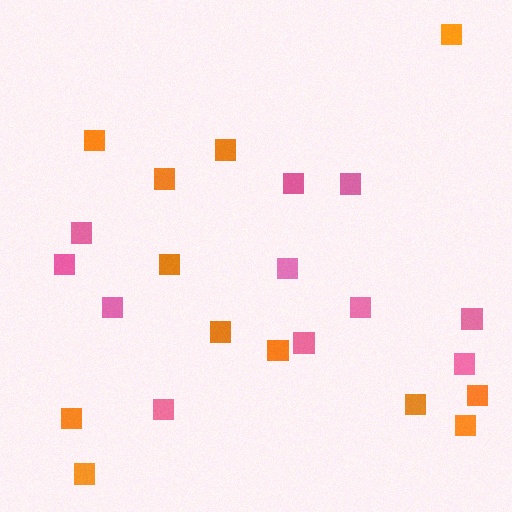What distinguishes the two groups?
There are 2 groups: one group of pink squares (11) and one group of orange squares (12).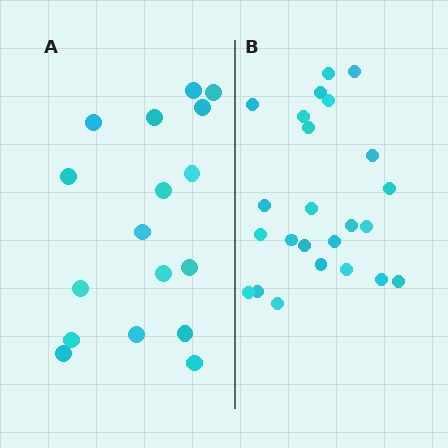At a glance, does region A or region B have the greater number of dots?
Region B (the right region) has more dots.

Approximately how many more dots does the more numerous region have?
Region B has roughly 8 or so more dots than region A.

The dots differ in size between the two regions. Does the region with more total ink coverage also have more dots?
No. Region A has more total ink coverage because its dots are larger, but region B actually contains more individual dots. Total area can be misleading — the number of items is what matters here.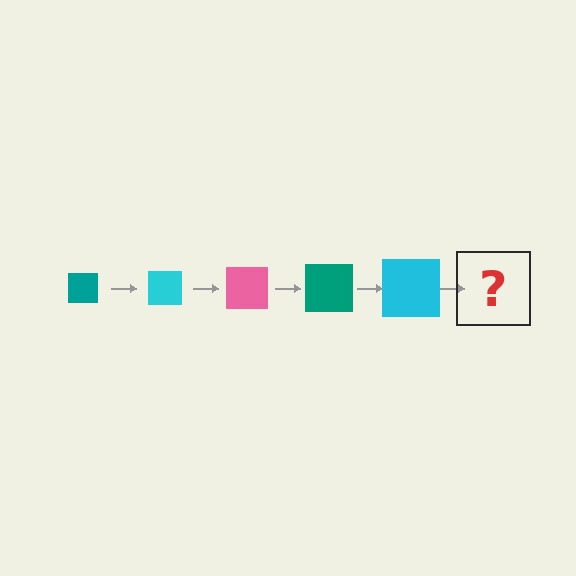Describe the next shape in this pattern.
It should be a pink square, larger than the previous one.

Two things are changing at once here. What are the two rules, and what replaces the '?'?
The two rules are that the square grows larger each step and the color cycles through teal, cyan, and pink. The '?' should be a pink square, larger than the previous one.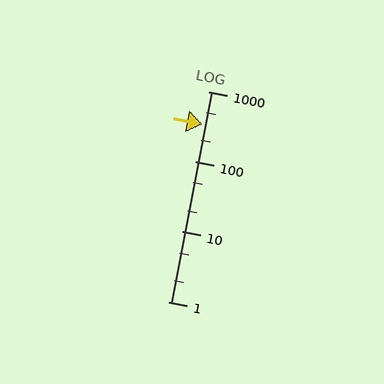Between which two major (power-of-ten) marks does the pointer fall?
The pointer is between 100 and 1000.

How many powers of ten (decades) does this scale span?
The scale spans 3 decades, from 1 to 1000.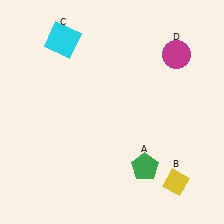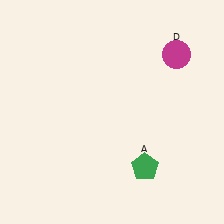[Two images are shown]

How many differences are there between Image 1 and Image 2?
There are 2 differences between the two images.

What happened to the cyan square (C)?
The cyan square (C) was removed in Image 2. It was in the top-left area of Image 1.